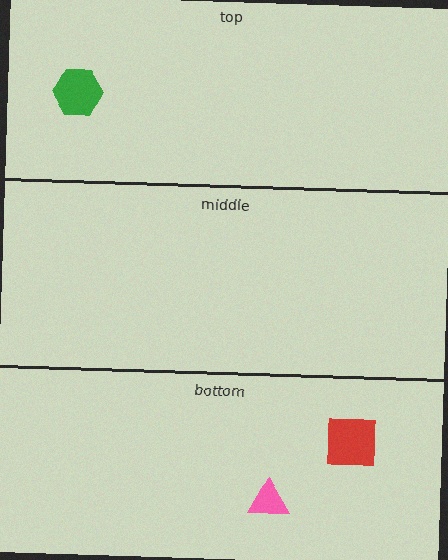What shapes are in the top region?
The green hexagon.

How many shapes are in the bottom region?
2.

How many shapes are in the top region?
1.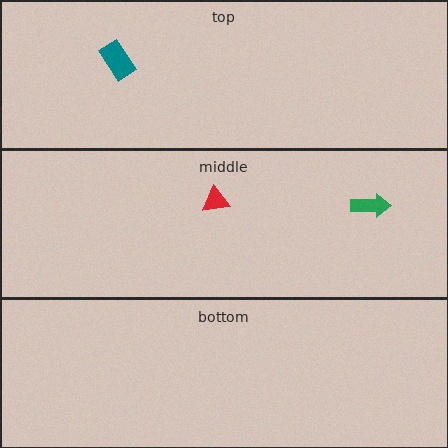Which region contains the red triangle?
The middle region.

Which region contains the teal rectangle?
The top region.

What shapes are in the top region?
The teal rectangle.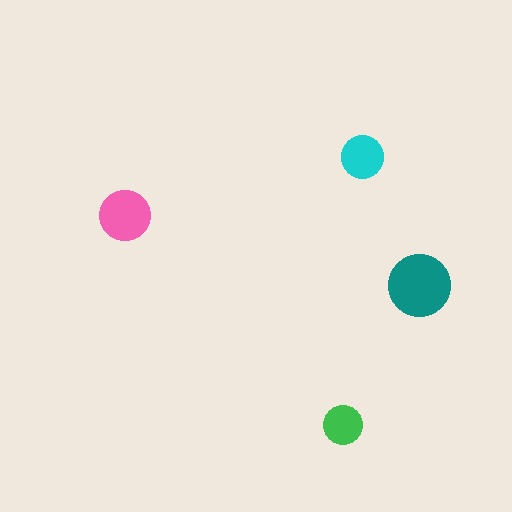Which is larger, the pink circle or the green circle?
The pink one.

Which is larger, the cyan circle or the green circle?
The cyan one.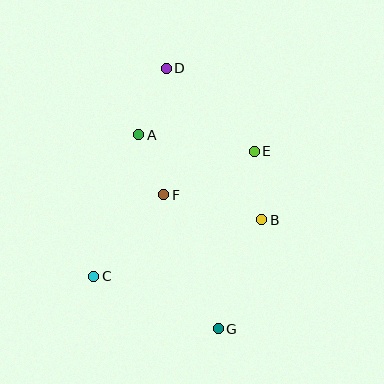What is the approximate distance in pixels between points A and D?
The distance between A and D is approximately 72 pixels.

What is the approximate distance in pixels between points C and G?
The distance between C and G is approximately 135 pixels.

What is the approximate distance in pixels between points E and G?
The distance between E and G is approximately 181 pixels.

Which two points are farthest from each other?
Points D and G are farthest from each other.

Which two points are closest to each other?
Points A and F are closest to each other.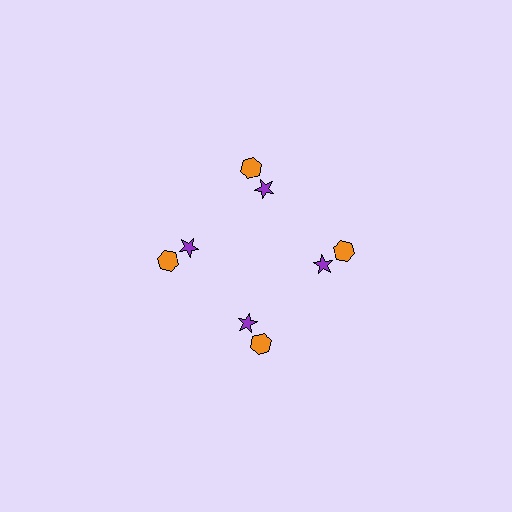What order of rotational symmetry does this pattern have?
This pattern has 4-fold rotational symmetry.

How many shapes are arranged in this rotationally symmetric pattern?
There are 8 shapes, arranged in 4 groups of 2.